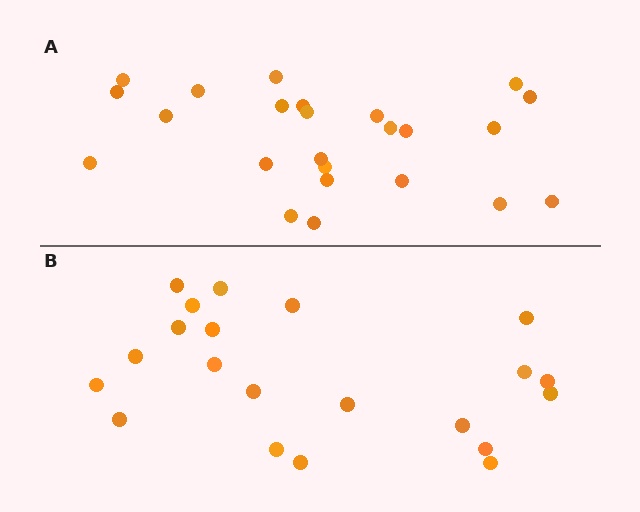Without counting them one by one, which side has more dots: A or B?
Region A (the top region) has more dots.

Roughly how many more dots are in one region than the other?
Region A has just a few more — roughly 2 or 3 more dots than region B.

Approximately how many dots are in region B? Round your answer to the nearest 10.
About 20 dots. (The exact count is 21, which rounds to 20.)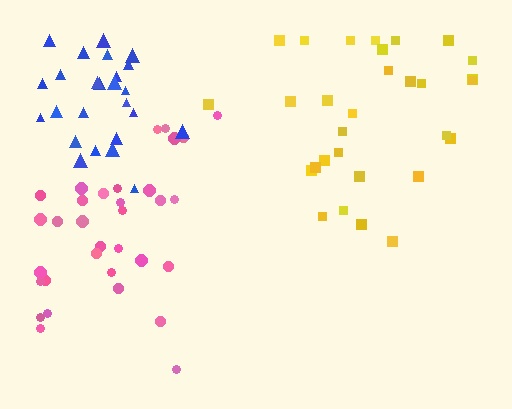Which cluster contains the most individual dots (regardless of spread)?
Pink (33).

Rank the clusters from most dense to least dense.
blue, pink, yellow.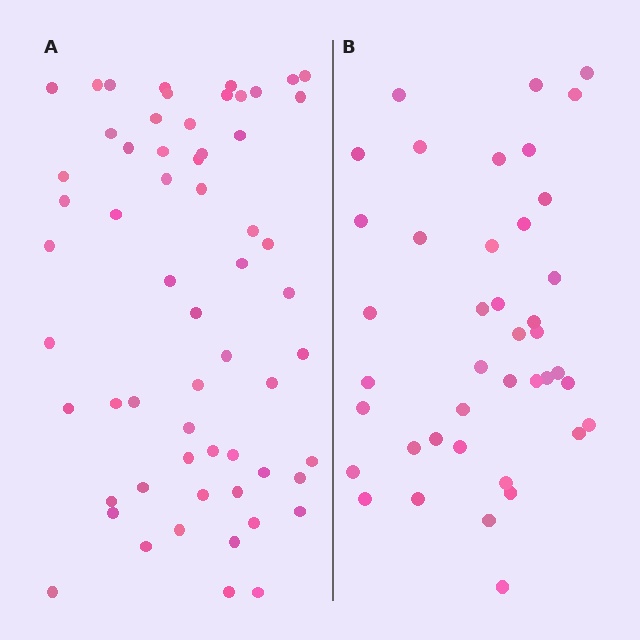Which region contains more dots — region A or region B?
Region A (the left region) has more dots.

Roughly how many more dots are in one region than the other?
Region A has approximately 20 more dots than region B.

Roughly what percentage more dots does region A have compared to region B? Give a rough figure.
About 45% more.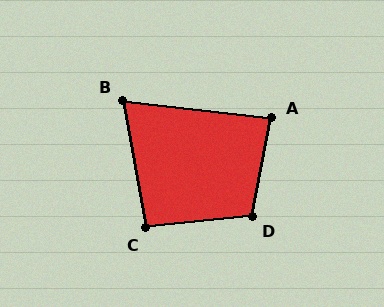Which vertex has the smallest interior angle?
B, at approximately 73 degrees.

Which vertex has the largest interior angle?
D, at approximately 107 degrees.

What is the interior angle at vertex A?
Approximately 85 degrees (approximately right).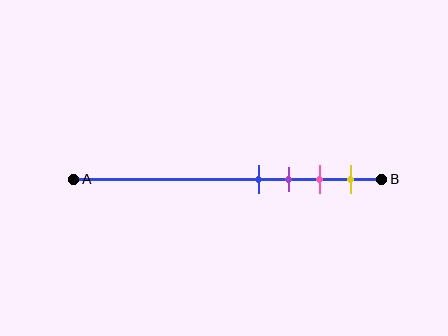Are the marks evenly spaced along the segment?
Yes, the marks are approximately evenly spaced.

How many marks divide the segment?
There are 4 marks dividing the segment.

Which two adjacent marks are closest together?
The blue and purple marks are the closest adjacent pair.